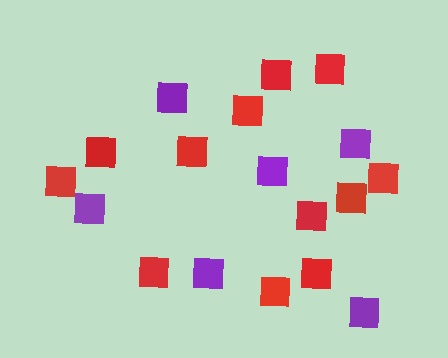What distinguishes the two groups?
There are 2 groups: one group of red squares (12) and one group of purple squares (6).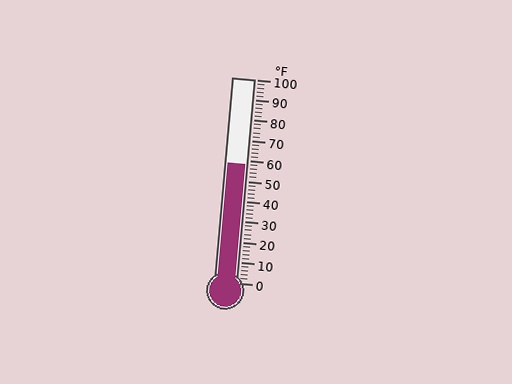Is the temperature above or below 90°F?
The temperature is below 90°F.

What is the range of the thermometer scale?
The thermometer scale ranges from 0°F to 100°F.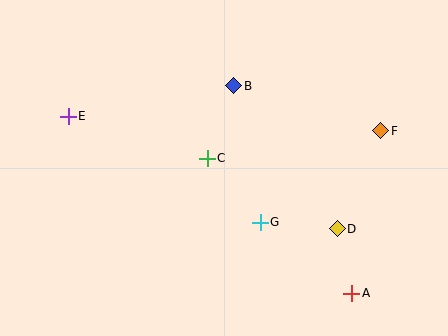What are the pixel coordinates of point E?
Point E is at (68, 116).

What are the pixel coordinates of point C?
Point C is at (207, 158).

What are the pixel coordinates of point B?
Point B is at (234, 86).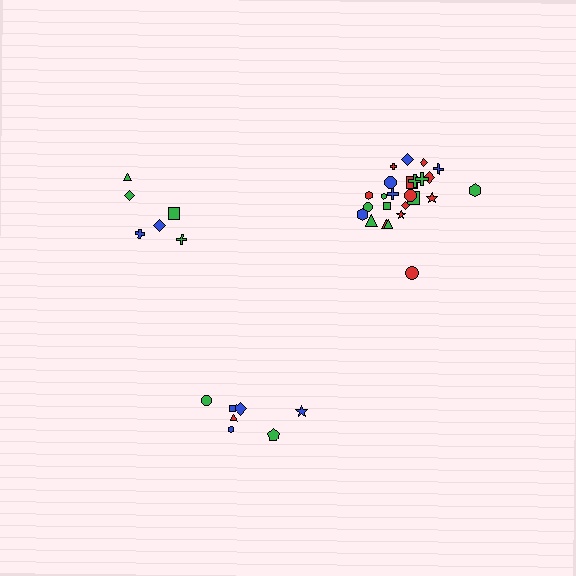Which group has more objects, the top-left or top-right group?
The top-right group.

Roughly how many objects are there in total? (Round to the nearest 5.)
Roughly 40 objects in total.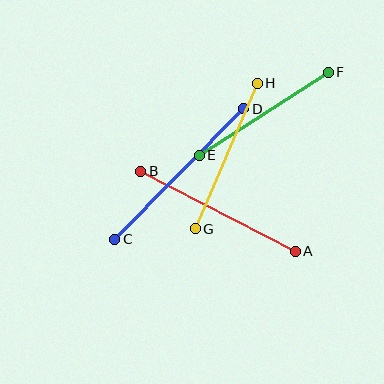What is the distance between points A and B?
The distance is approximately 174 pixels.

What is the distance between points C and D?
The distance is approximately 183 pixels.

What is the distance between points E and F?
The distance is approximately 154 pixels.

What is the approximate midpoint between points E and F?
The midpoint is at approximately (264, 114) pixels.